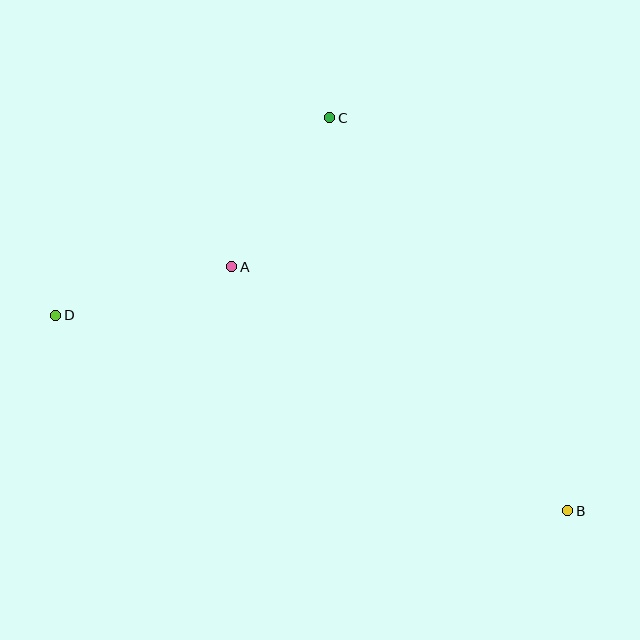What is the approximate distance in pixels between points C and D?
The distance between C and D is approximately 338 pixels.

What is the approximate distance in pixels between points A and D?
The distance between A and D is approximately 182 pixels.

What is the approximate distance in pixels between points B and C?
The distance between B and C is approximately 460 pixels.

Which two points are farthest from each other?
Points B and D are farthest from each other.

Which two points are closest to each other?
Points A and C are closest to each other.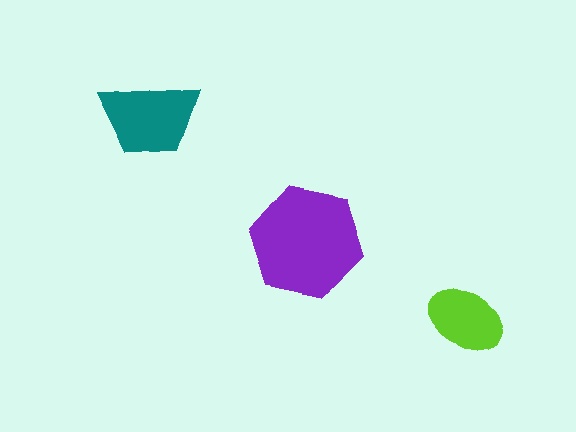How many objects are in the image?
There are 3 objects in the image.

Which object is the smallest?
The lime ellipse.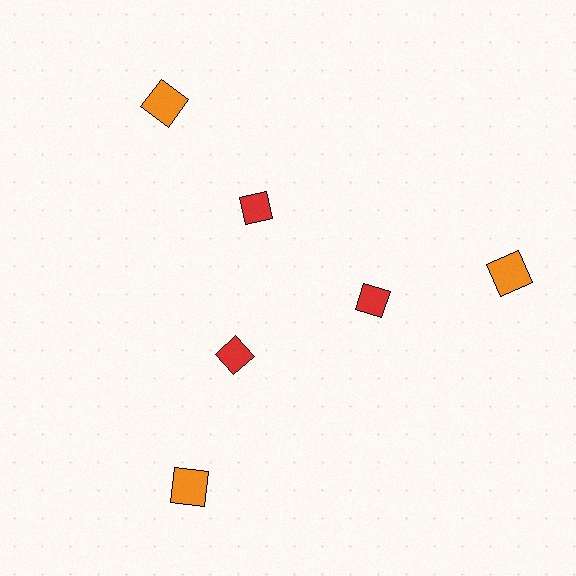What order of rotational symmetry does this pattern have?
This pattern has 3-fold rotational symmetry.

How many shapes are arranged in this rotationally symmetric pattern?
There are 6 shapes, arranged in 3 groups of 2.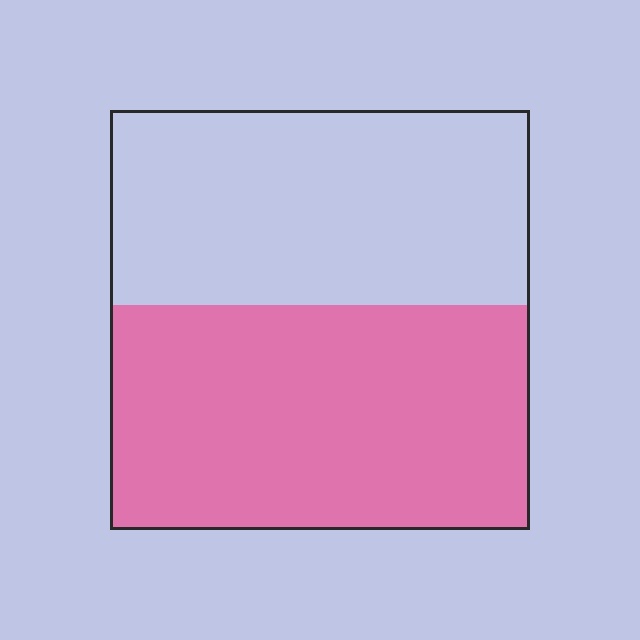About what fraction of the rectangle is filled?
About one half (1/2).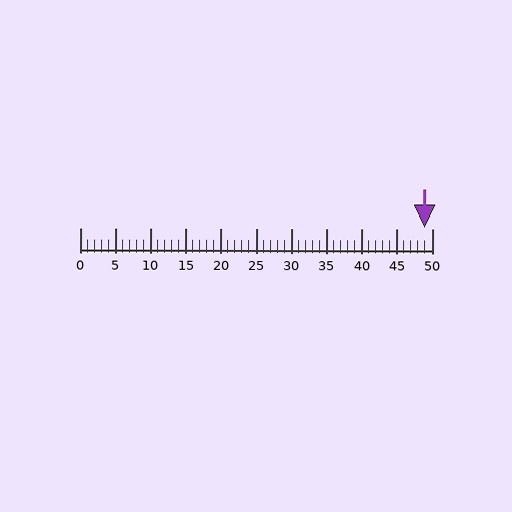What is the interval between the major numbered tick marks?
The major tick marks are spaced 5 units apart.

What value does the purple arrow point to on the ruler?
The purple arrow points to approximately 49.